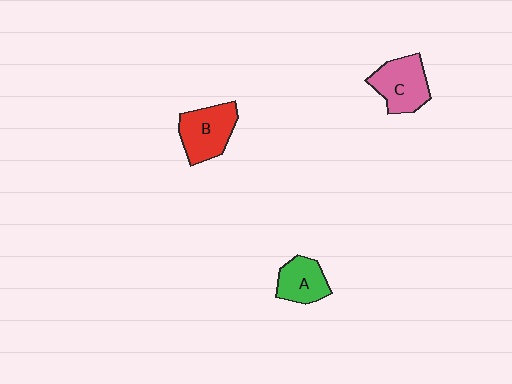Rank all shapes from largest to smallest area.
From largest to smallest: B (red), C (pink), A (green).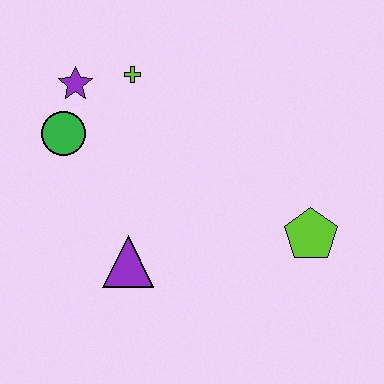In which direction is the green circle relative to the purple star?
The green circle is below the purple star.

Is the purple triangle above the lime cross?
No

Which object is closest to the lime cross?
The purple star is closest to the lime cross.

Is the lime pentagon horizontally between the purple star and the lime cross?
No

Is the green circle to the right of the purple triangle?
No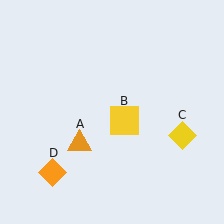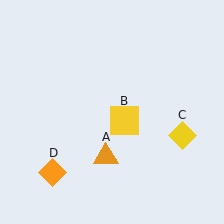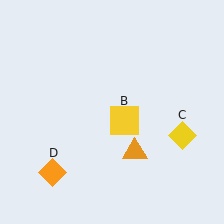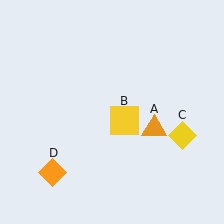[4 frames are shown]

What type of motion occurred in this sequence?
The orange triangle (object A) rotated counterclockwise around the center of the scene.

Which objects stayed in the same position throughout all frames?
Yellow square (object B) and yellow diamond (object C) and orange diamond (object D) remained stationary.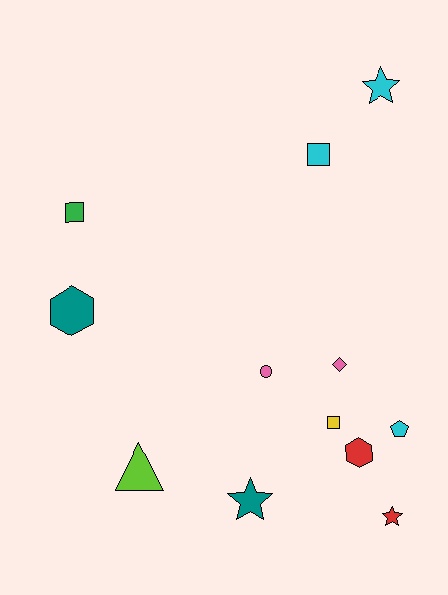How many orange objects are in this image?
There are no orange objects.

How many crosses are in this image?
There are no crosses.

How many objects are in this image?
There are 12 objects.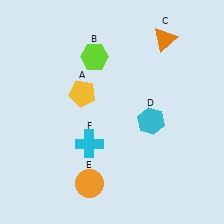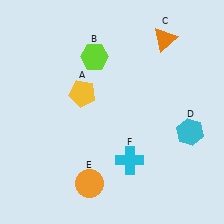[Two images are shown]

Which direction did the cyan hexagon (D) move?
The cyan hexagon (D) moved right.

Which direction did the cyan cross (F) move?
The cyan cross (F) moved right.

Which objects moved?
The objects that moved are: the cyan hexagon (D), the cyan cross (F).